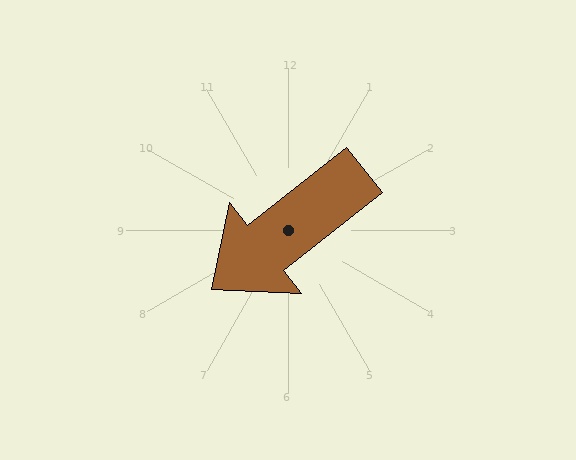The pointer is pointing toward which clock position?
Roughly 8 o'clock.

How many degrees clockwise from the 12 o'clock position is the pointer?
Approximately 232 degrees.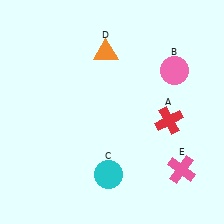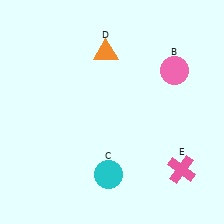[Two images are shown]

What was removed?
The red cross (A) was removed in Image 2.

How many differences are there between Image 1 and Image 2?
There is 1 difference between the two images.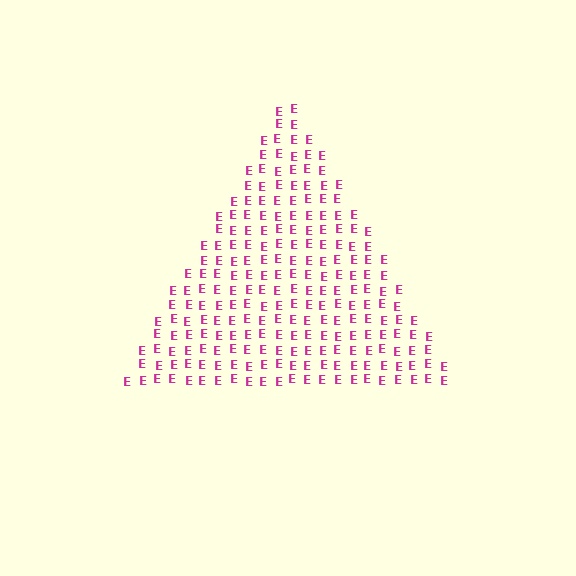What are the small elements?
The small elements are letter E's.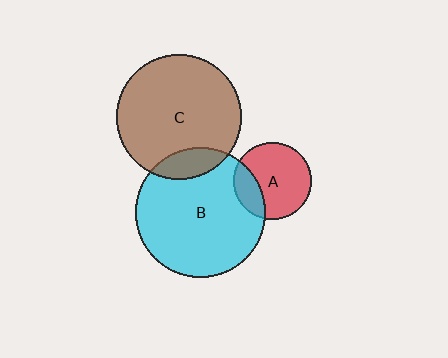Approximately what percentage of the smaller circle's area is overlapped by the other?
Approximately 15%.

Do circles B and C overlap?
Yes.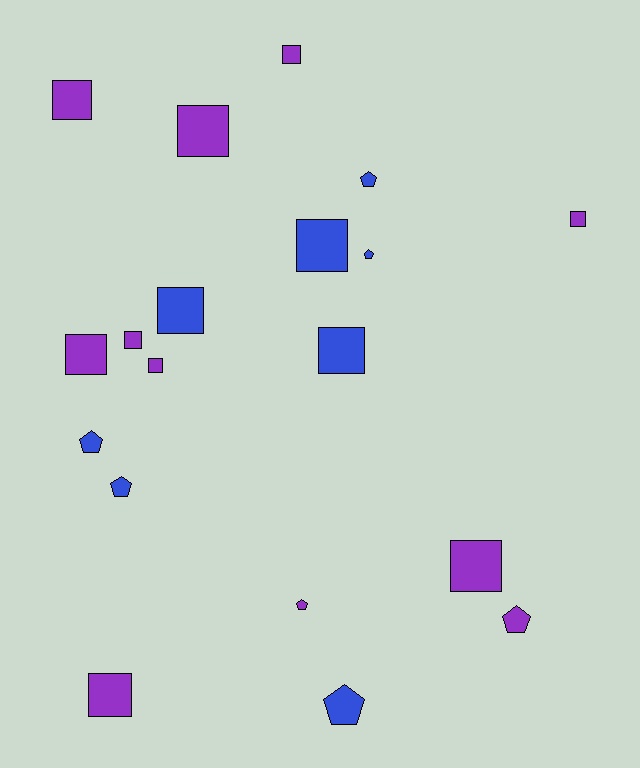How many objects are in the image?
There are 19 objects.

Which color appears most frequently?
Purple, with 11 objects.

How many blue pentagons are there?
There are 5 blue pentagons.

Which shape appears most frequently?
Square, with 12 objects.